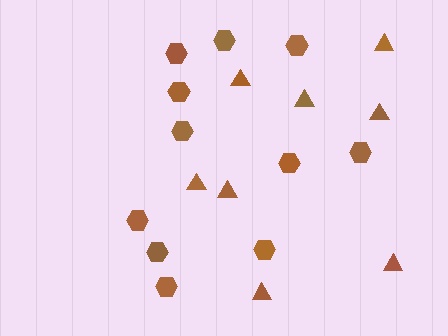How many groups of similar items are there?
There are 2 groups: one group of hexagons (11) and one group of triangles (8).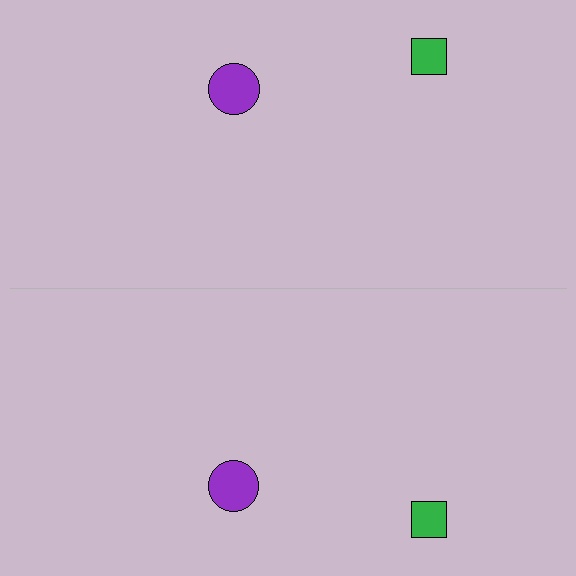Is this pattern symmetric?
Yes, this pattern has bilateral (reflection) symmetry.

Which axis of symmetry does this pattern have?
The pattern has a horizontal axis of symmetry running through the center of the image.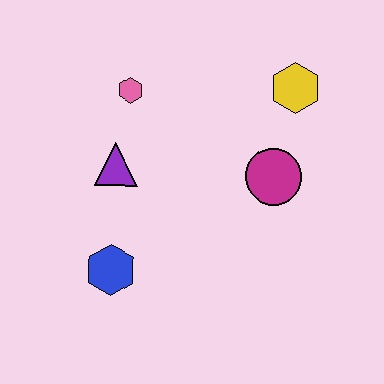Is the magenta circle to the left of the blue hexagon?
No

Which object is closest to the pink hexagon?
The purple triangle is closest to the pink hexagon.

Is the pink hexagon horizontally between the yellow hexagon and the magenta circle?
No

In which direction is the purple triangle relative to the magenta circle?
The purple triangle is to the left of the magenta circle.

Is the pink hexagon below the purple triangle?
No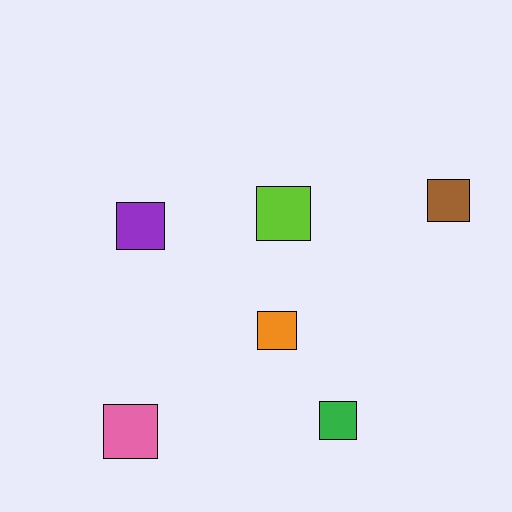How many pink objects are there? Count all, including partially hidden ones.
There is 1 pink object.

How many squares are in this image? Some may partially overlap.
There are 6 squares.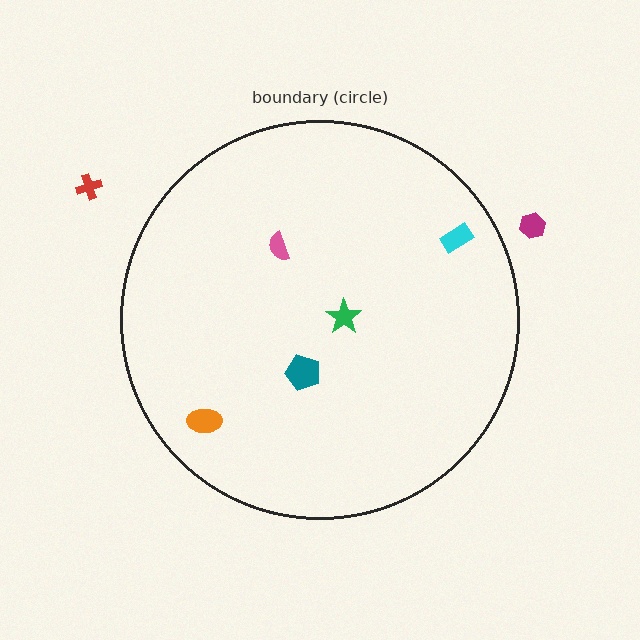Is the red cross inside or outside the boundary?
Outside.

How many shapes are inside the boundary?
5 inside, 2 outside.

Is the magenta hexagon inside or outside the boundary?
Outside.